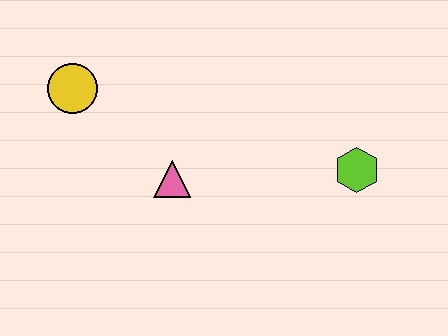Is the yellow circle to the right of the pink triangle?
No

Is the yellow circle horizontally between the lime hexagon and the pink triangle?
No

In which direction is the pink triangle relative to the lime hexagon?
The pink triangle is to the left of the lime hexagon.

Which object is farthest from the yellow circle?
The lime hexagon is farthest from the yellow circle.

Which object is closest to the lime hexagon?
The pink triangle is closest to the lime hexagon.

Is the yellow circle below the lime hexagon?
No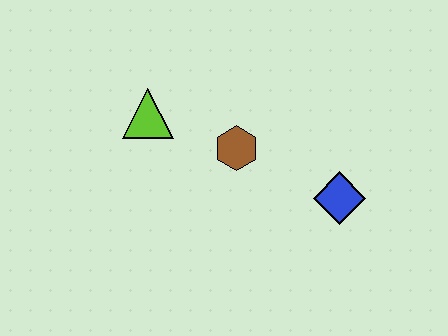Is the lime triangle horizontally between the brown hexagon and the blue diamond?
No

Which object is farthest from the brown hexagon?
The blue diamond is farthest from the brown hexagon.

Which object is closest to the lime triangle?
The brown hexagon is closest to the lime triangle.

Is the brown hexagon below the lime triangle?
Yes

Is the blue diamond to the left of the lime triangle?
No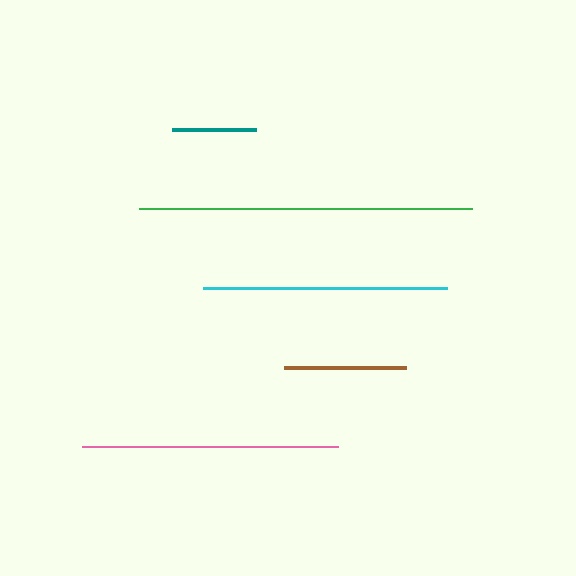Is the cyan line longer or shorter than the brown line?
The cyan line is longer than the brown line.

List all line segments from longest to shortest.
From longest to shortest: green, pink, cyan, brown, teal.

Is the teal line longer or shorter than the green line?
The green line is longer than the teal line.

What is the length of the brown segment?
The brown segment is approximately 122 pixels long.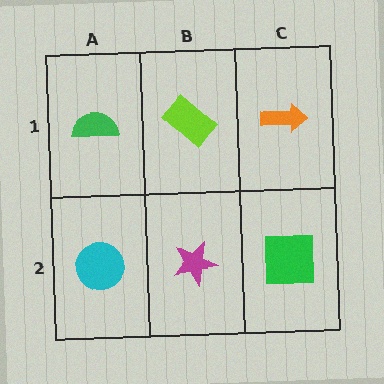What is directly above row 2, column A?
A green semicircle.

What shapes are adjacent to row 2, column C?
An orange arrow (row 1, column C), a magenta star (row 2, column B).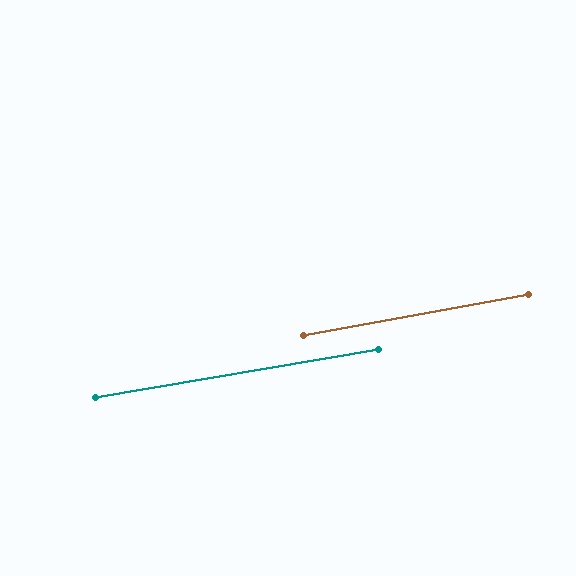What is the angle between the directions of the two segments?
Approximately 1 degree.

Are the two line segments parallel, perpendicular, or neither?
Parallel — their directions differ by only 0.8°.